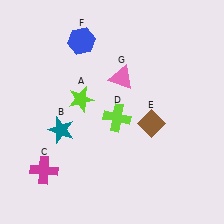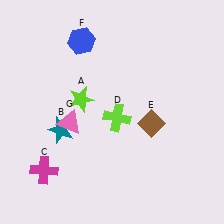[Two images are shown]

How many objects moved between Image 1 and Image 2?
1 object moved between the two images.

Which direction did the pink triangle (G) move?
The pink triangle (G) moved left.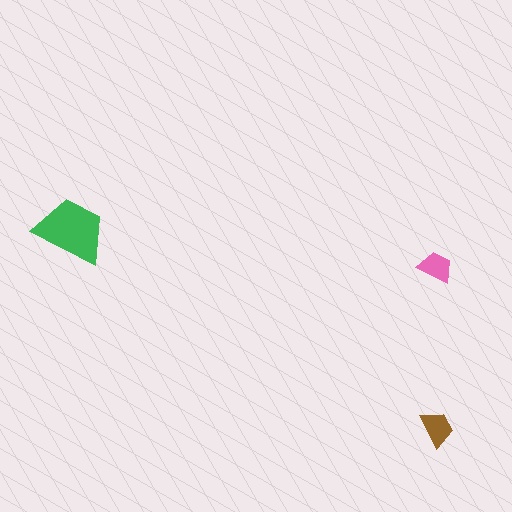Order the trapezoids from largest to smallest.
the green one, the brown one, the pink one.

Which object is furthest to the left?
The green trapezoid is leftmost.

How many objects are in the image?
There are 3 objects in the image.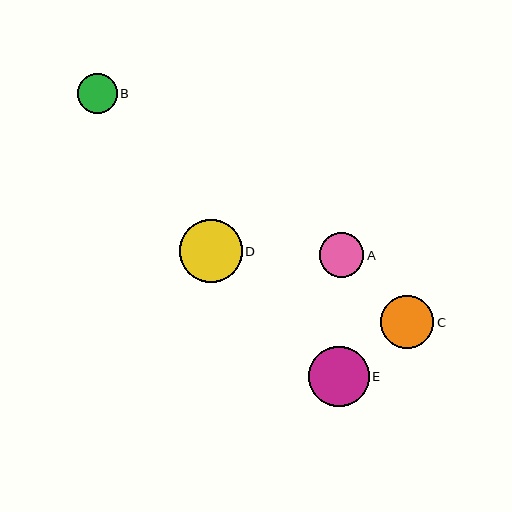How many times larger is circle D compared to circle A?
Circle D is approximately 1.4 times the size of circle A.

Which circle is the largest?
Circle D is the largest with a size of approximately 63 pixels.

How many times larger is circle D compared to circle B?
Circle D is approximately 1.6 times the size of circle B.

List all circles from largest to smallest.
From largest to smallest: D, E, C, A, B.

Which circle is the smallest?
Circle B is the smallest with a size of approximately 40 pixels.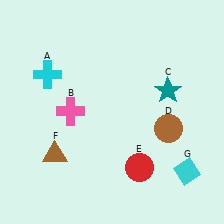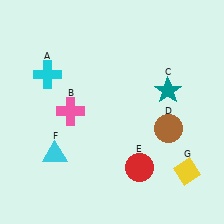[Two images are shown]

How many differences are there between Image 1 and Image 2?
There are 2 differences between the two images.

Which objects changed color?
F changed from brown to cyan. G changed from cyan to yellow.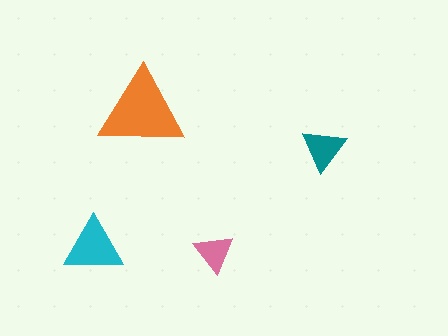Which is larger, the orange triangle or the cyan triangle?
The orange one.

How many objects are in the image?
There are 4 objects in the image.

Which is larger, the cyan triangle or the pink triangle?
The cyan one.